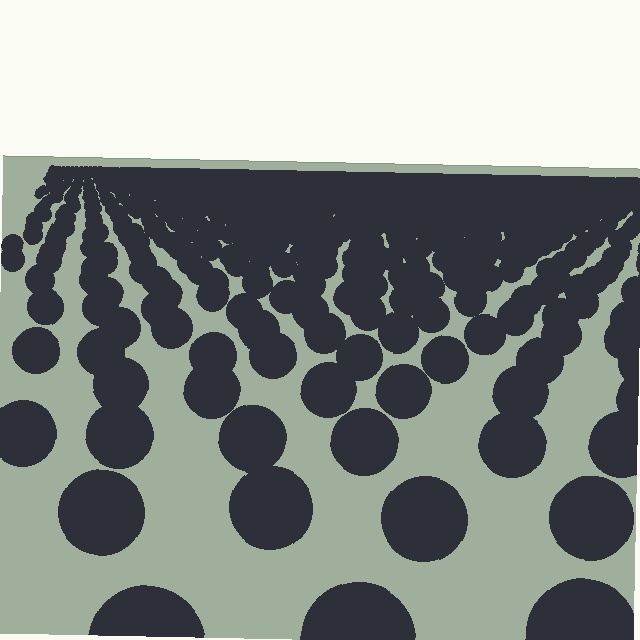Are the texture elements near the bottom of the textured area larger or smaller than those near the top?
Larger. Near the bottom, elements are closer to the viewer and appear at a bigger on-screen size.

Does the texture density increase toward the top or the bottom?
Density increases toward the top.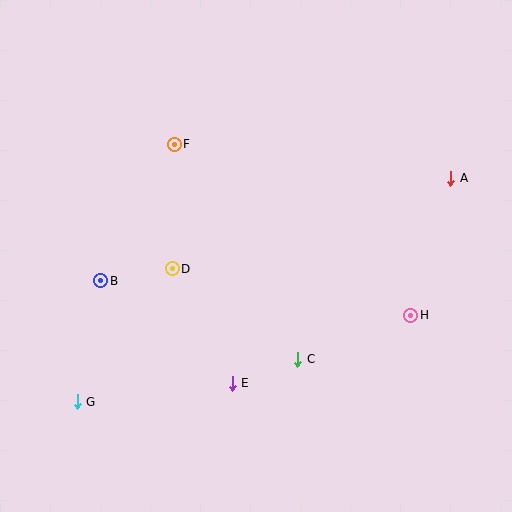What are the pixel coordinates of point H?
Point H is at (411, 315).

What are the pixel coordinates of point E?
Point E is at (232, 383).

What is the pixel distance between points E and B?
The distance between E and B is 167 pixels.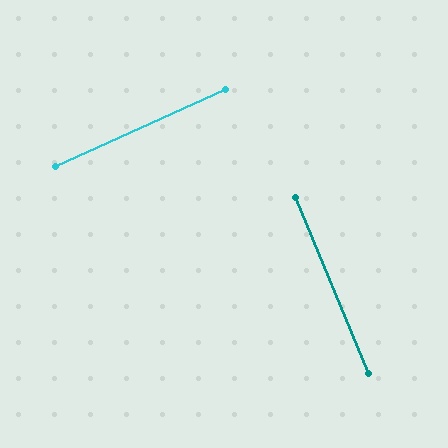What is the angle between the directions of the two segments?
Approximately 88 degrees.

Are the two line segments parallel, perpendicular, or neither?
Perpendicular — they meet at approximately 88°.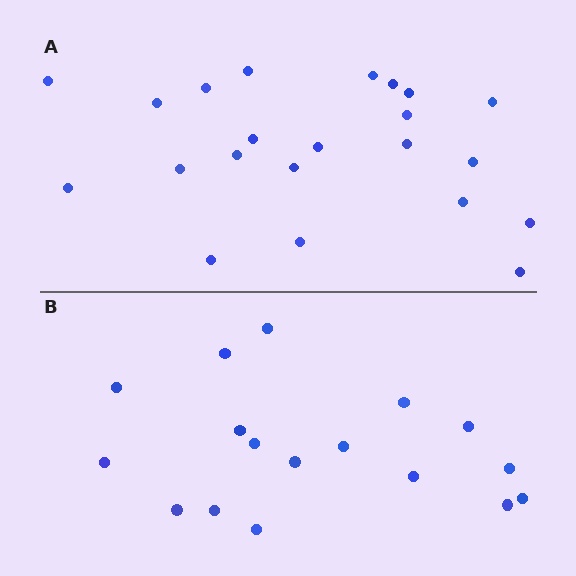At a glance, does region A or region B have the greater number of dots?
Region A (the top region) has more dots.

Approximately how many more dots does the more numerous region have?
Region A has about 5 more dots than region B.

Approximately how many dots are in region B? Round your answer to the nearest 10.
About 20 dots. (The exact count is 17, which rounds to 20.)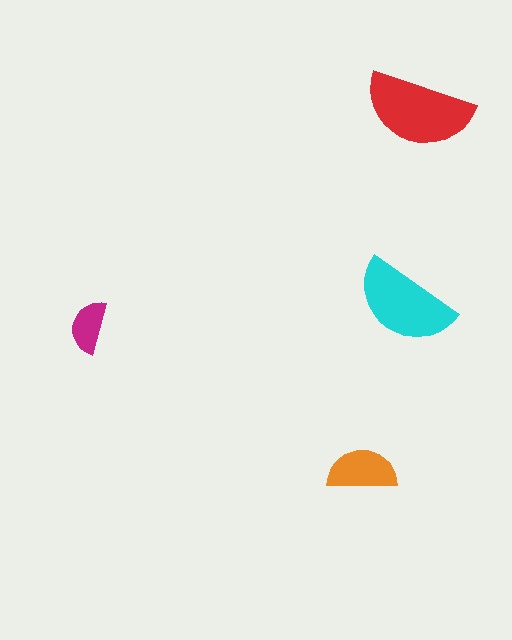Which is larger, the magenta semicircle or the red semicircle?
The red one.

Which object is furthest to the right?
The red semicircle is rightmost.